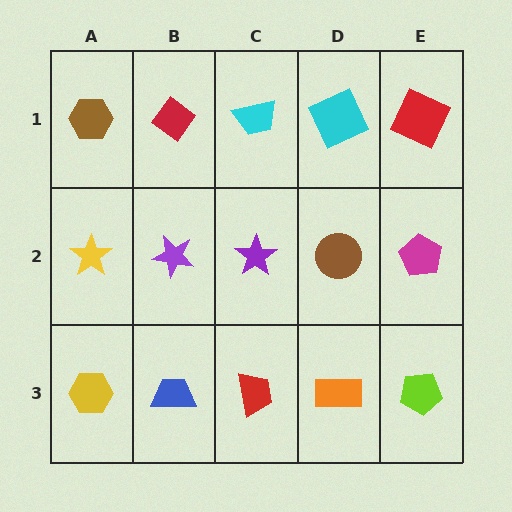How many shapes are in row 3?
5 shapes.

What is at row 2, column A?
A yellow star.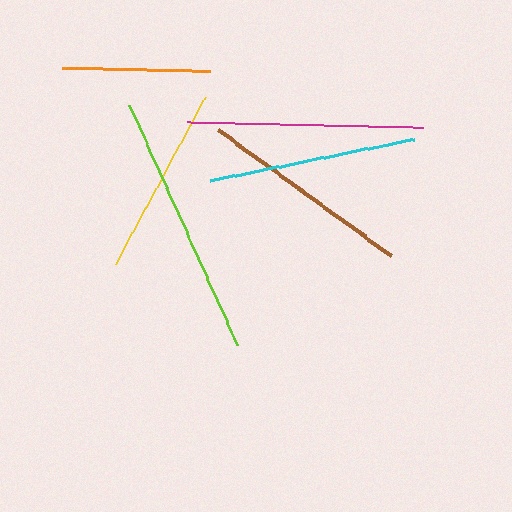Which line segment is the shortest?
The orange line is the shortest at approximately 148 pixels.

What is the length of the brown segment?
The brown segment is approximately 213 pixels long.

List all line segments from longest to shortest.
From longest to shortest: lime, magenta, brown, cyan, yellow, orange.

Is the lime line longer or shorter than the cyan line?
The lime line is longer than the cyan line.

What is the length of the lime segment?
The lime segment is approximately 262 pixels long.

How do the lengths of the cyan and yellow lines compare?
The cyan and yellow lines are approximately the same length.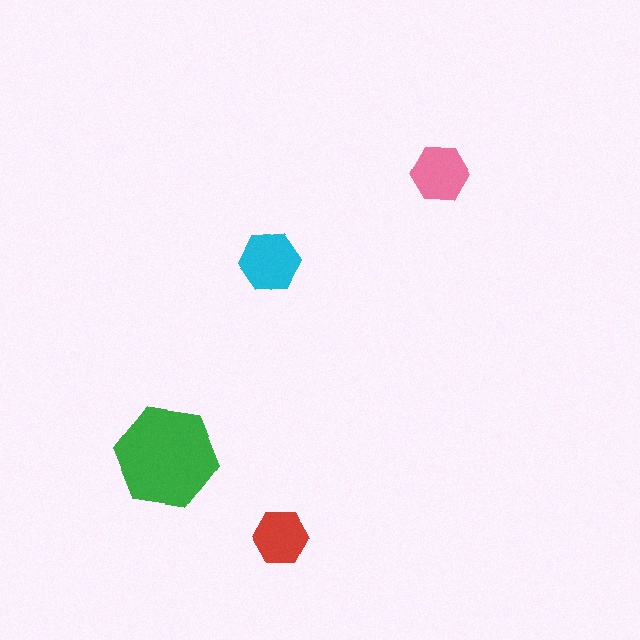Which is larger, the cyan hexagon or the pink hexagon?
The cyan one.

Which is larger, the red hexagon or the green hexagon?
The green one.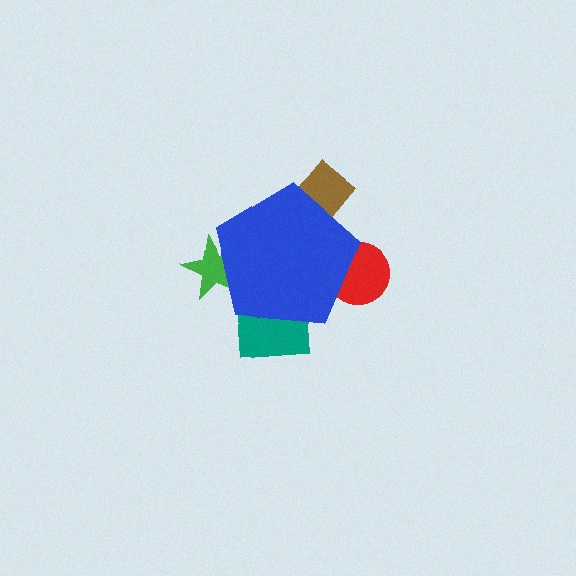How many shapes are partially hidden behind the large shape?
4 shapes are partially hidden.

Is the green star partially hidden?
Yes, the green star is partially hidden behind the blue pentagon.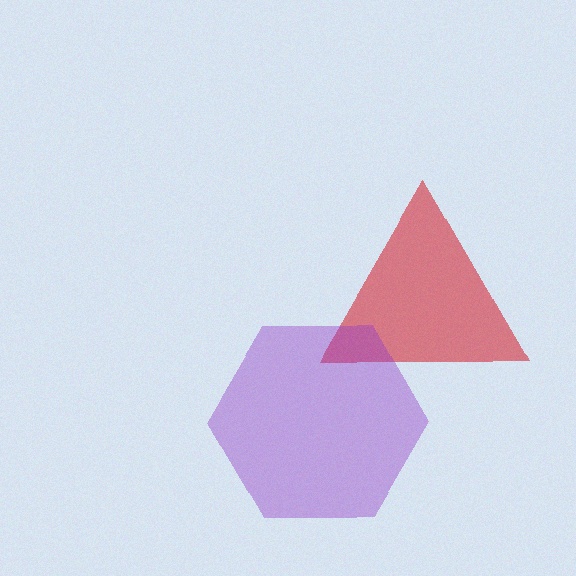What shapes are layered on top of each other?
The layered shapes are: a red triangle, a purple hexagon.